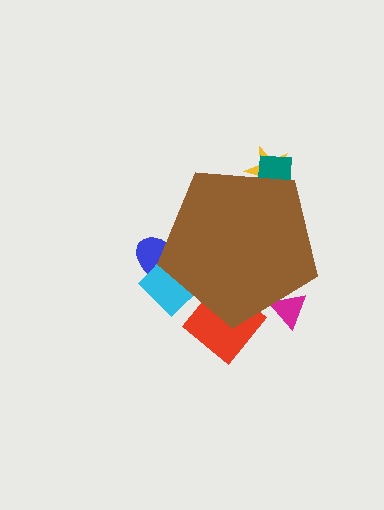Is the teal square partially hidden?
Yes, the teal square is partially hidden behind the brown pentagon.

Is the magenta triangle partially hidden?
Yes, the magenta triangle is partially hidden behind the brown pentagon.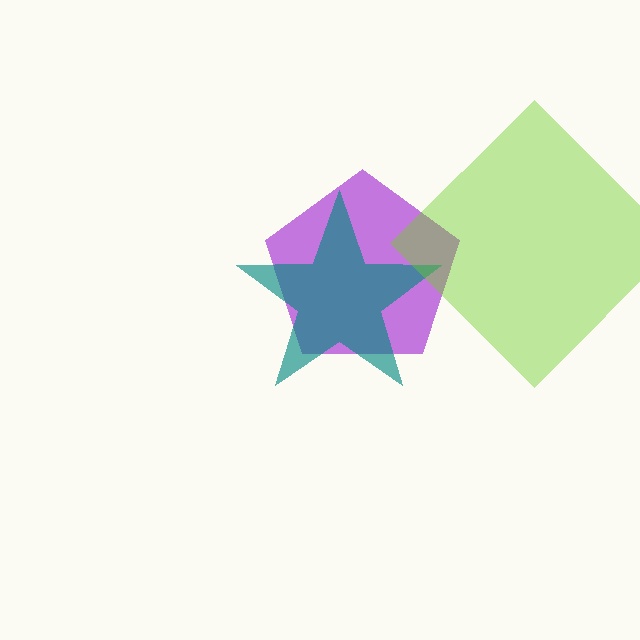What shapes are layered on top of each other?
The layered shapes are: a purple pentagon, a teal star, a lime diamond.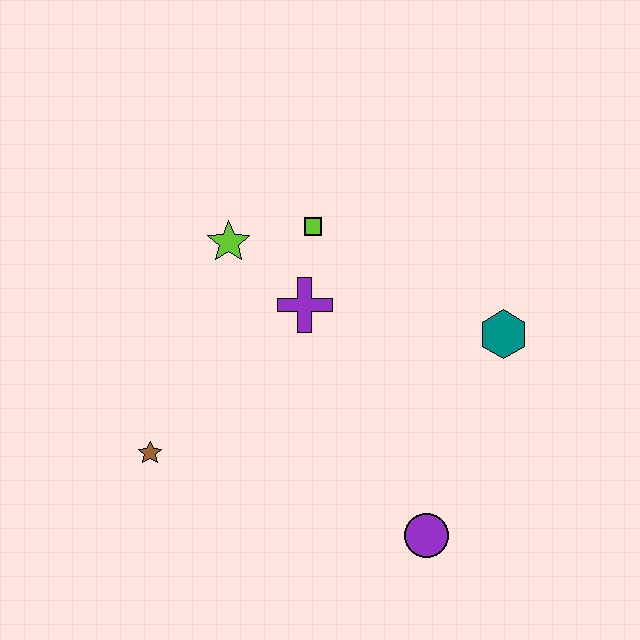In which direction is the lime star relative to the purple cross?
The lime star is to the left of the purple cross.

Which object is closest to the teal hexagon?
The purple cross is closest to the teal hexagon.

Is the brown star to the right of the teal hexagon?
No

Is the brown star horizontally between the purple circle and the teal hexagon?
No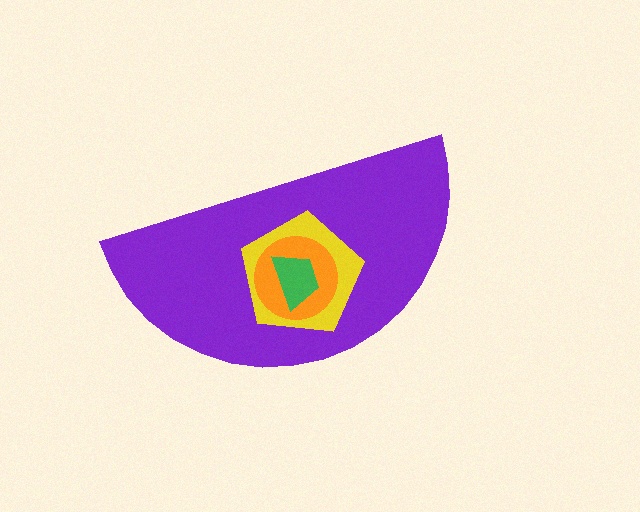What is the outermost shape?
The purple semicircle.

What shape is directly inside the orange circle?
The green trapezoid.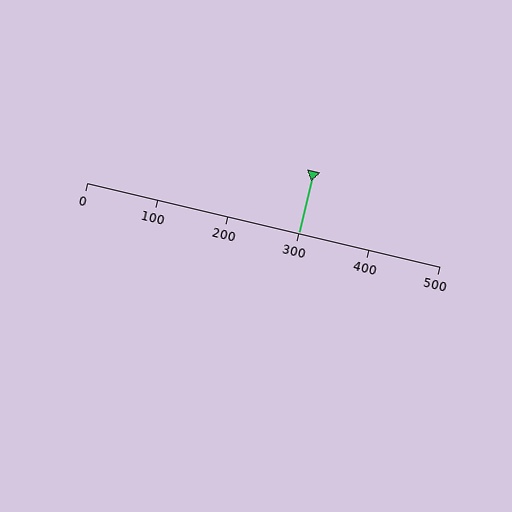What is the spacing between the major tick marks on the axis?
The major ticks are spaced 100 apart.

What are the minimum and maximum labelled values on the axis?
The axis runs from 0 to 500.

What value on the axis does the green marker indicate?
The marker indicates approximately 300.